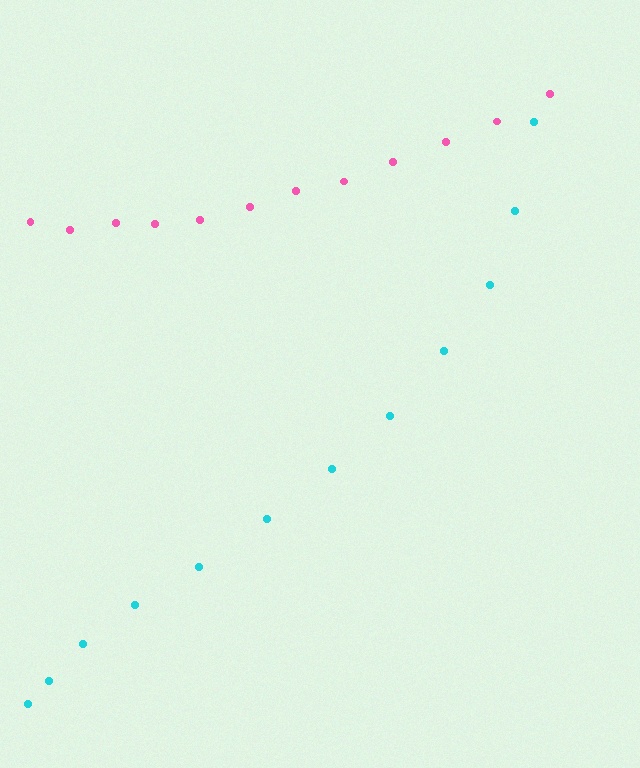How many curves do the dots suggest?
There are 2 distinct paths.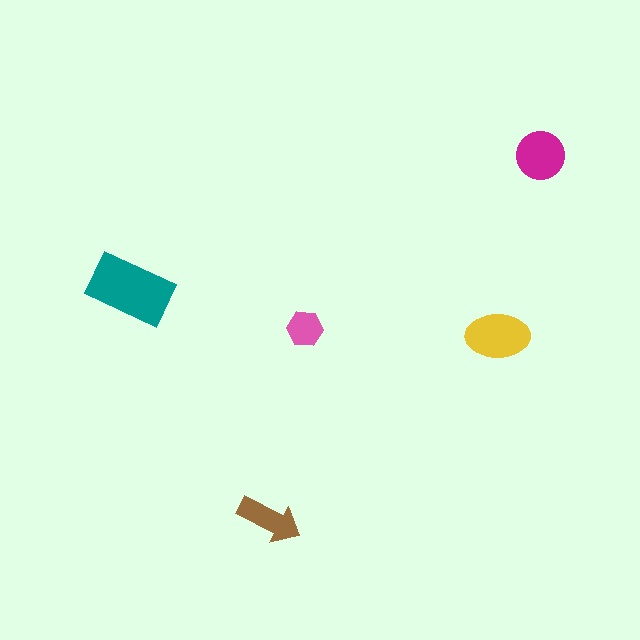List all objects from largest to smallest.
The teal rectangle, the yellow ellipse, the magenta circle, the brown arrow, the pink hexagon.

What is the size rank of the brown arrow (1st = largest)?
4th.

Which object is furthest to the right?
The magenta circle is rightmost.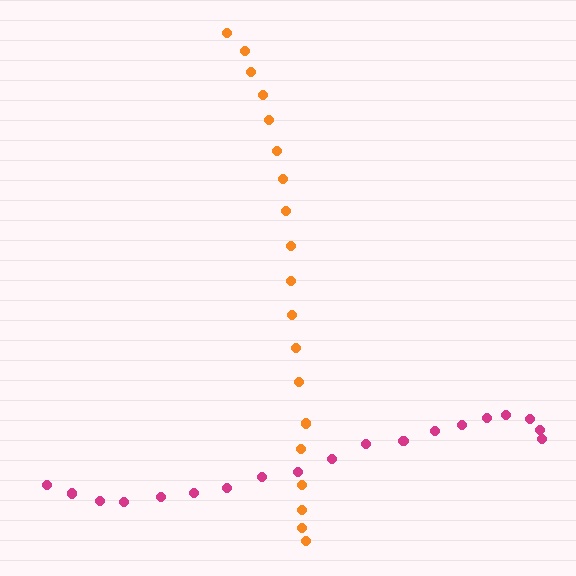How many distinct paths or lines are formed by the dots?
There are 2 distinct paths.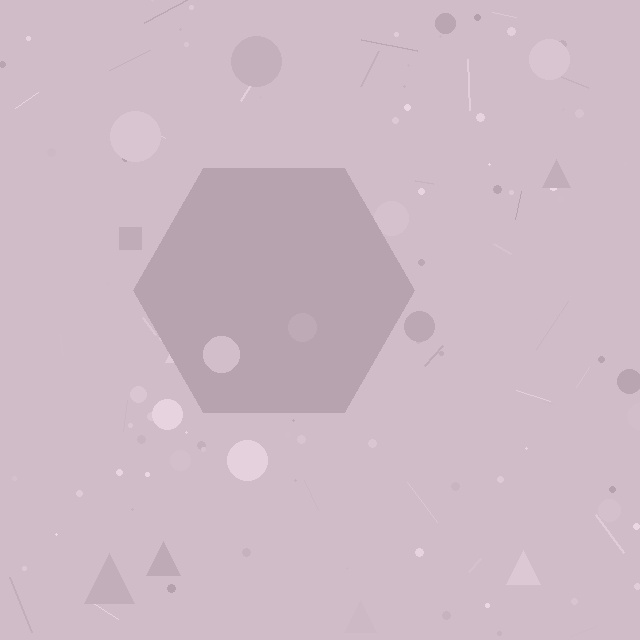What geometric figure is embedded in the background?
A hexagon is embedded in the background.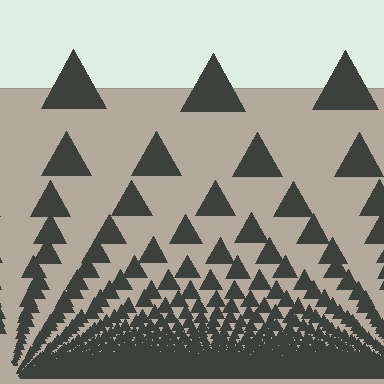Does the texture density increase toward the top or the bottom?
Density increases toward the bottom.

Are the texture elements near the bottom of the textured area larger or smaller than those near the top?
Smaller. The gradient is inverted — elements near the bottom are smaller and denser.